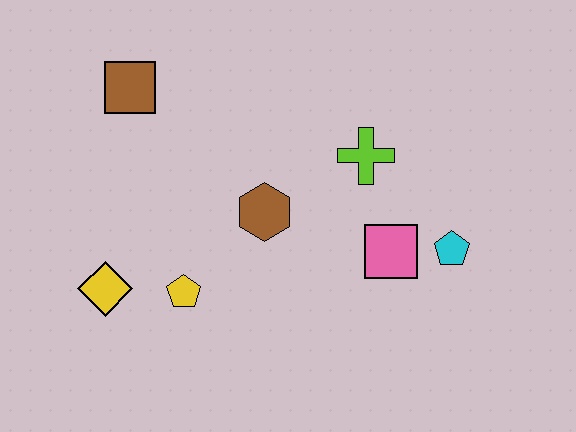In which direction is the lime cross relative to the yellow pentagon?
The lime cross is to the right of the yellow pentagon.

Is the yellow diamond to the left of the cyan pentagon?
Yes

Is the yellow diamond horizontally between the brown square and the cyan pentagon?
No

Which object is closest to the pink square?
The cyan pentagon is closest to the pink square.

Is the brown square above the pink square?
Yes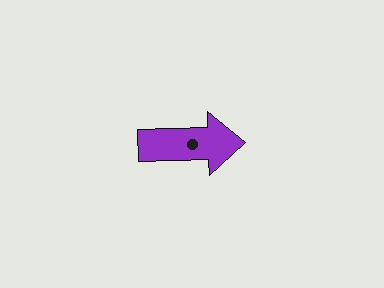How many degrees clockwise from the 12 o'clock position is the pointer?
Approximately 88 degrees.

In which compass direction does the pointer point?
East.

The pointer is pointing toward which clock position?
Roughly 3 o'clock.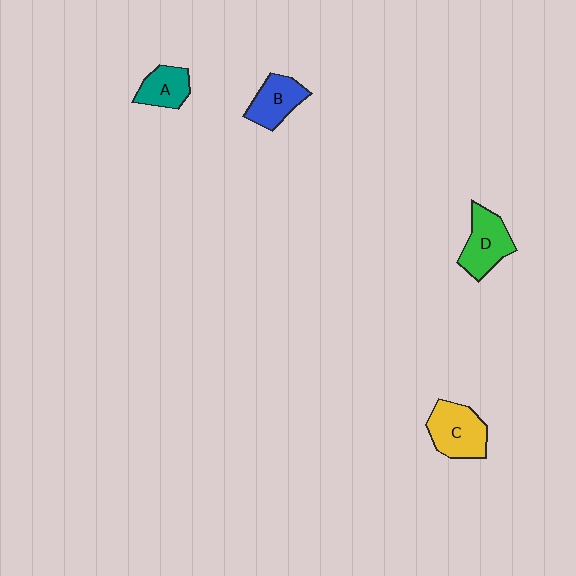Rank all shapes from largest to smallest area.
From largest to smallest: C (yellow), D (green), B (blue), A (teal).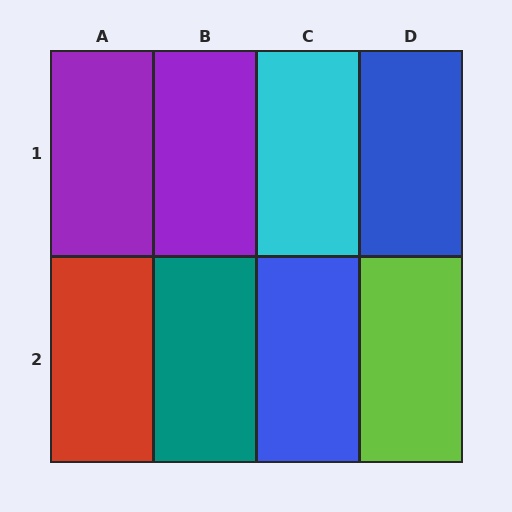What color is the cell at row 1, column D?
Blue.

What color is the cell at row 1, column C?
Cyan.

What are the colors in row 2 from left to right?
Red, teal, blue, lime.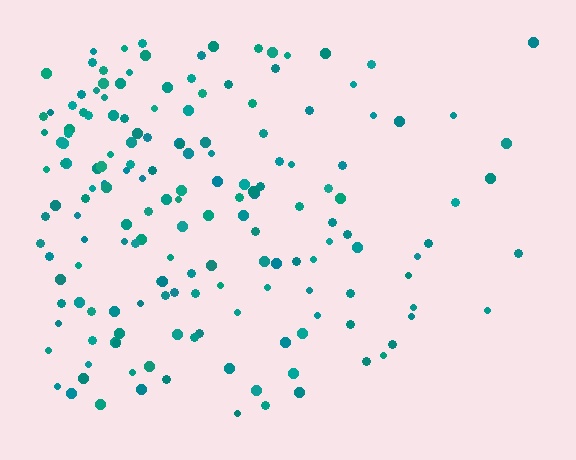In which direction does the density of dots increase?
From right to left, with the left side densest.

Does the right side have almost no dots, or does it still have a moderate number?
Still a moderate number, just noticeably fewer than the left.